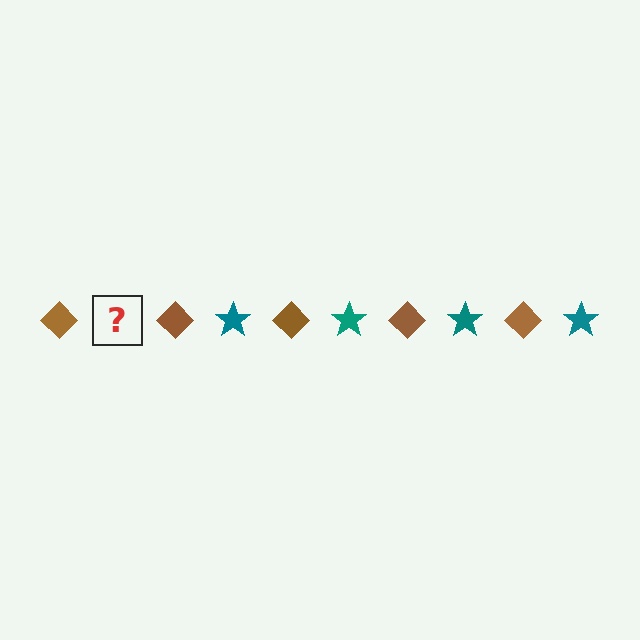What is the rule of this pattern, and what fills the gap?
The rule is that the pattern alternates between brown diamond and teal star. The gap should be filled with a teal star.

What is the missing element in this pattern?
The missing element is a teal star.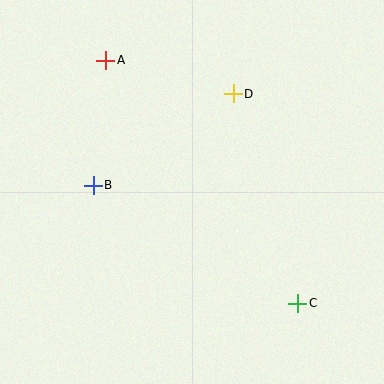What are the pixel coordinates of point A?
Point A is at (106, 60).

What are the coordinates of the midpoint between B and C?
The midpoint between B and C is at (195, 244).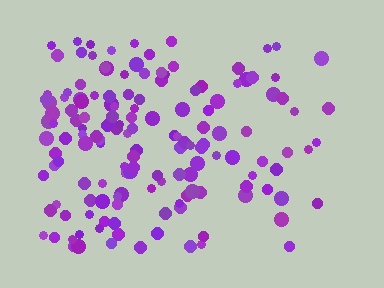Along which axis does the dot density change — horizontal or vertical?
Horizontal.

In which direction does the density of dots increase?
From right to left, with the left side densest.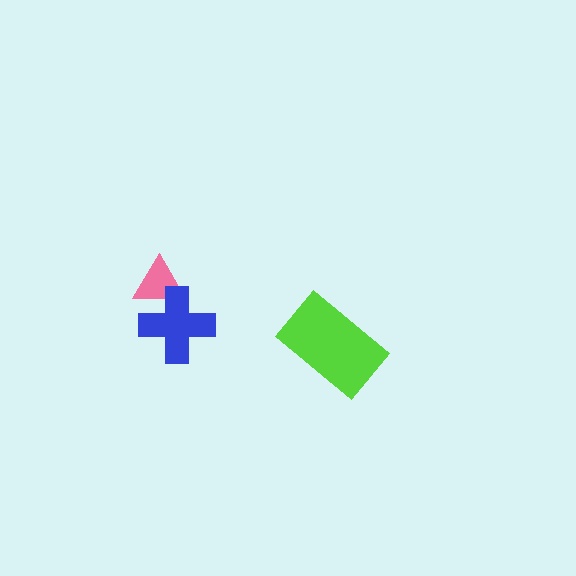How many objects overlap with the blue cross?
1 object overlaps with the blue cross.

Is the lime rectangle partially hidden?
No, no other shape covers it.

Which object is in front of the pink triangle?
The blue cross is in front of the pink triangle.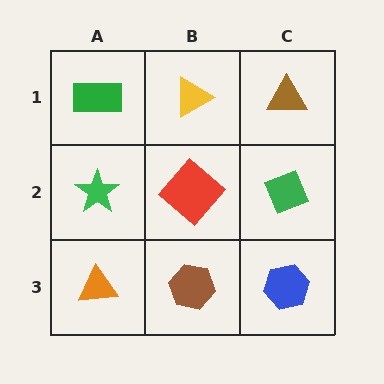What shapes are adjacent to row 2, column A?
A green rectangle (row 1, column A), an orange triangle (row 3, column A), a red diamond (row 2, column B).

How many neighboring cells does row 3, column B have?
3.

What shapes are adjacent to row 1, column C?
A green diamond (row 2, column C), a yellow triangle (row 1, column B).